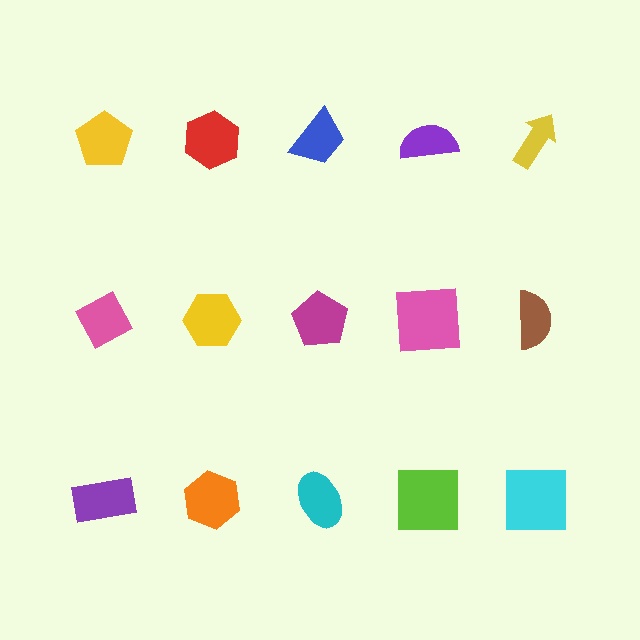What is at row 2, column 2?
A yellow hexagon.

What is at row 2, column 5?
A brown semicircle.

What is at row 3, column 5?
A cyan square.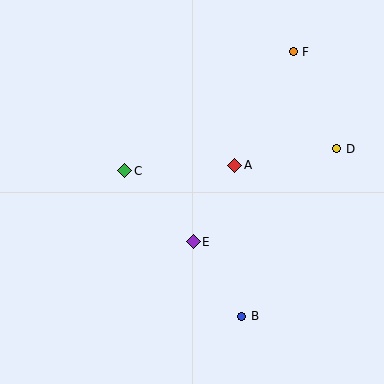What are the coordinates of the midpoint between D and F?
The midpoint between D and F is at (315, 100).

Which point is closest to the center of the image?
Point E at (193, 242) is closest to the center.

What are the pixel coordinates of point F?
Point F is at (293, 52).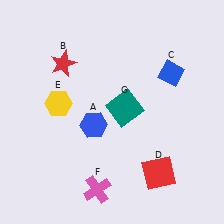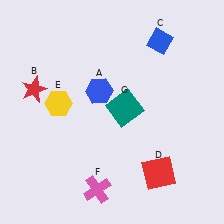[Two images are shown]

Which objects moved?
The objects that moved are: the blue hexagon (A), the red star (B), the blue diamond (C).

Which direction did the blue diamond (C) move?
The blue diamond (C) moved up.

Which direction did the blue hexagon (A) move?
The blue hexagon (A) moved up.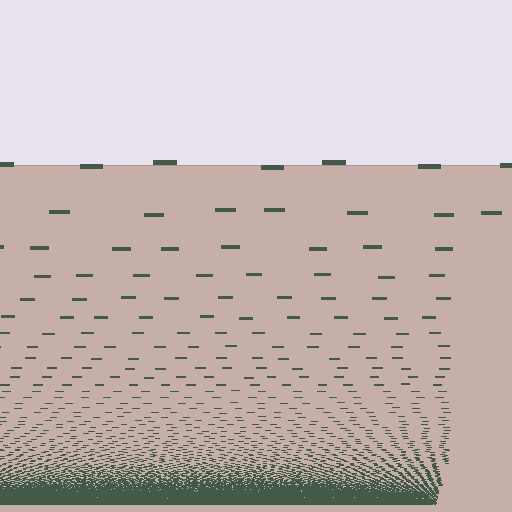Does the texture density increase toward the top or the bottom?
Density increases toward the bottom.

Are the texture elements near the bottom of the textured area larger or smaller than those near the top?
Smaller. The gradient is inverted — elements near the bottom are smaller and denser.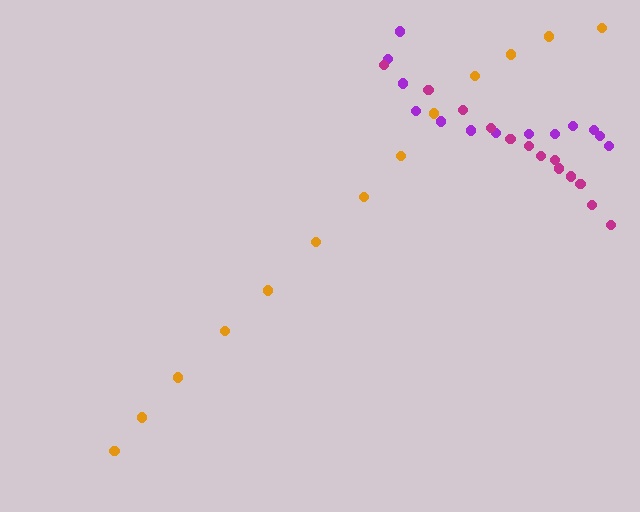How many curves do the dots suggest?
There are 3 distinct paths.